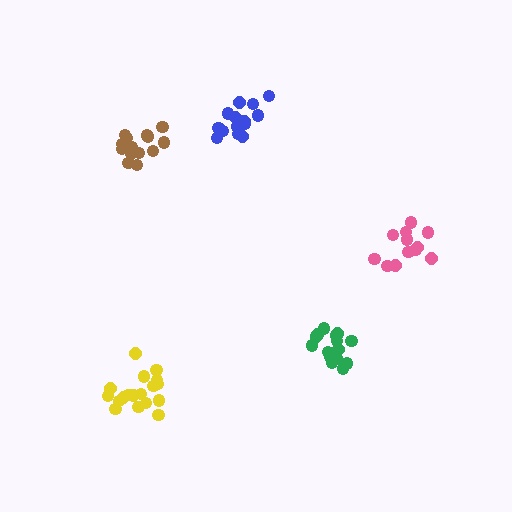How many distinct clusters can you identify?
There are 5 distinct clusters.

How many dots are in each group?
Group 1: 17 dots, Group 2: 18 dots, Group 3: 15 dots, Group 4: 12 dots, Group 5: 15 dots (77 total).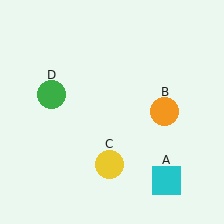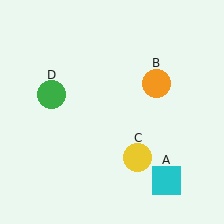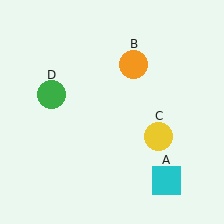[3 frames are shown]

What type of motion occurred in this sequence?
The orange circle (object B), yellow circle (object C) rotated counterclockwise around the center of the scene.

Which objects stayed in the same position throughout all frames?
Cyan square (object A) and green circle (object D) remained stationary.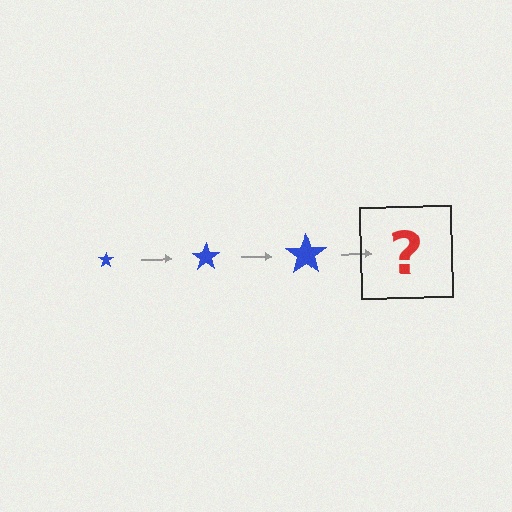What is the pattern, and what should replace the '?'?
The pattern is that the star gets progressively larger each step. The '?' should be a blue star, larger than the previous one.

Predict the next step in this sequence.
The next step is a blue star, larger than the previous one.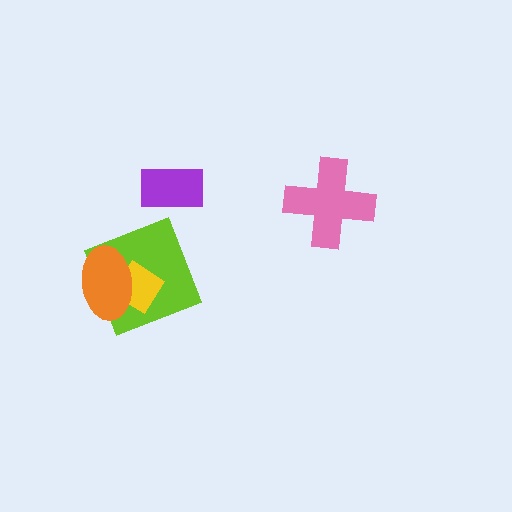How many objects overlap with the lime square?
2 objects overlap with the lime square.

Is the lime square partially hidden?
Yes, it is partially covered by another shape.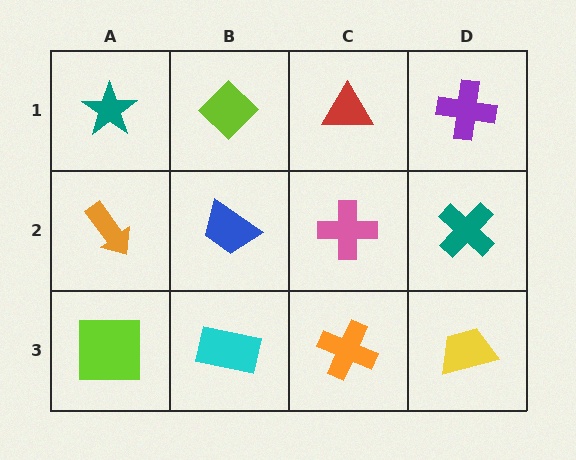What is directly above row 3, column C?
A pink cross.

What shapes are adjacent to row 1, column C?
A pink cross (row 2, column C), a lime diamond (row 1, column B), a purple cross (row 1, column D).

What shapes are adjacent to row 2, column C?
A red triangle (row 1, column C), an orange cross (row 3, column C), a blue trapezoid (row 2, column B), a teal cross (row 2, column D).